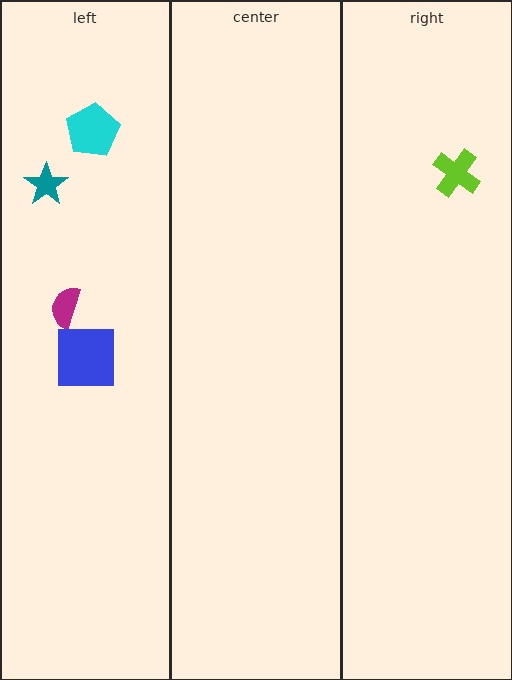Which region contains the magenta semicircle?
The left region.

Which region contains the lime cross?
The right region.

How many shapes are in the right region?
1.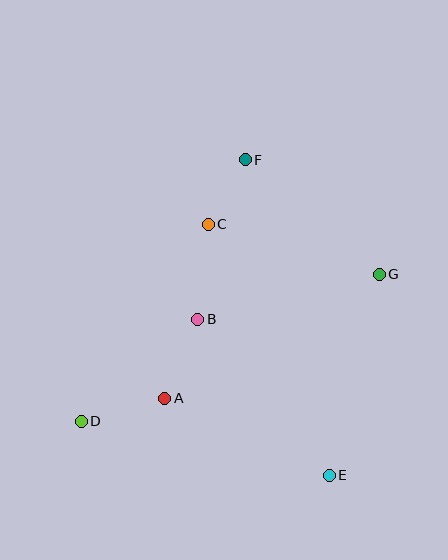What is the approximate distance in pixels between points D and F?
The distance between D and F is approximately 309 pixels.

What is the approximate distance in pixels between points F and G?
The distance between F and G is approximately 176 pixels.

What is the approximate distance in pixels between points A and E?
The distance between A and E is approximately 182 pixels.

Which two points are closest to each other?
Points C and F are closest to each other.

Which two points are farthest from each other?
Points D and G are farthest from each other.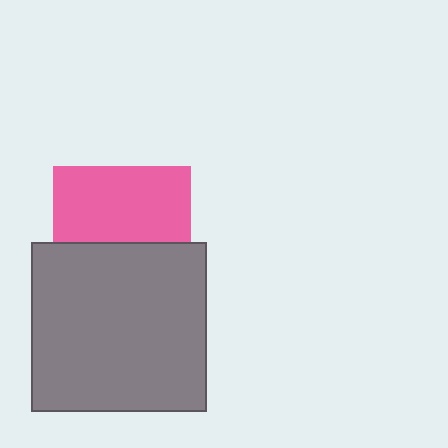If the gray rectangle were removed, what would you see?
You would see the complete pink square.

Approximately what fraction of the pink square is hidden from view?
Roughly 45% of the pink square is hidden behind the gray rectangle.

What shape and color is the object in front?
The object in front is a gray rectangle.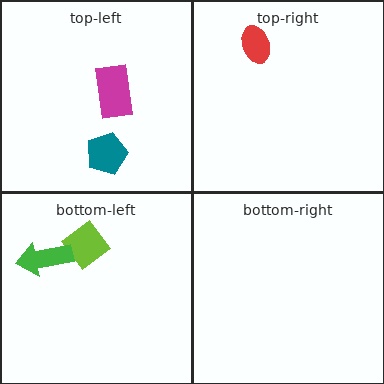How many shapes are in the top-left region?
2.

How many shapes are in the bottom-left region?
2.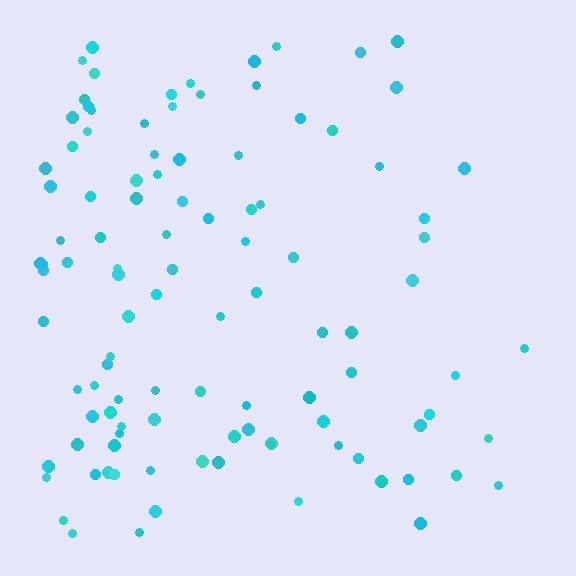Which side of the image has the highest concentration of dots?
The left.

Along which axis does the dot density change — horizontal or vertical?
Horizontal.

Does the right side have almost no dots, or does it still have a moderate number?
Still a moderate number, just noticeably fewer than the left.